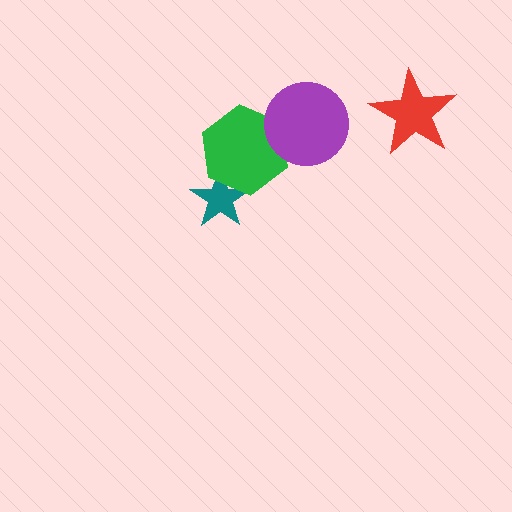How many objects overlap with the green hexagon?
2 objects overlap with the green hexagon.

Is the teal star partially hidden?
Yes, it is partially covered by another shape.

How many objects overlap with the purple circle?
1 object overlaps with the purple circle.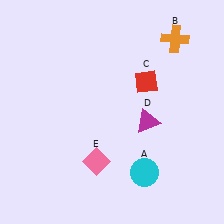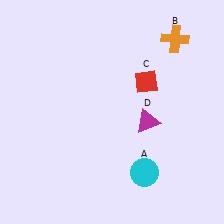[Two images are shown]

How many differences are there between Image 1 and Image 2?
There is 1 difference between the two images.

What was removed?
The pink diamond (E) was removed in Image 2.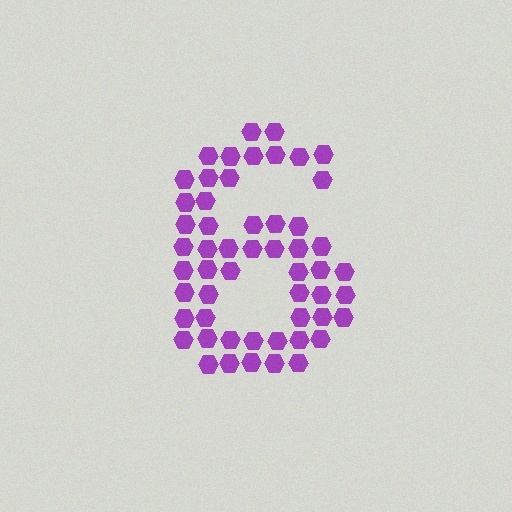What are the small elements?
The small elements are hexagons.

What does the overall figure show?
The overall figure shows the digit 6.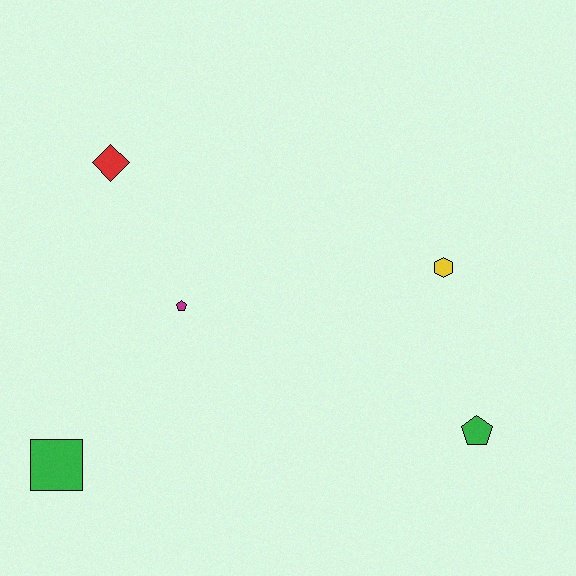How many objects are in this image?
There are 5 objects.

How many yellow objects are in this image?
There is 1 yellow object.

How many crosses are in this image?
There are no crosses.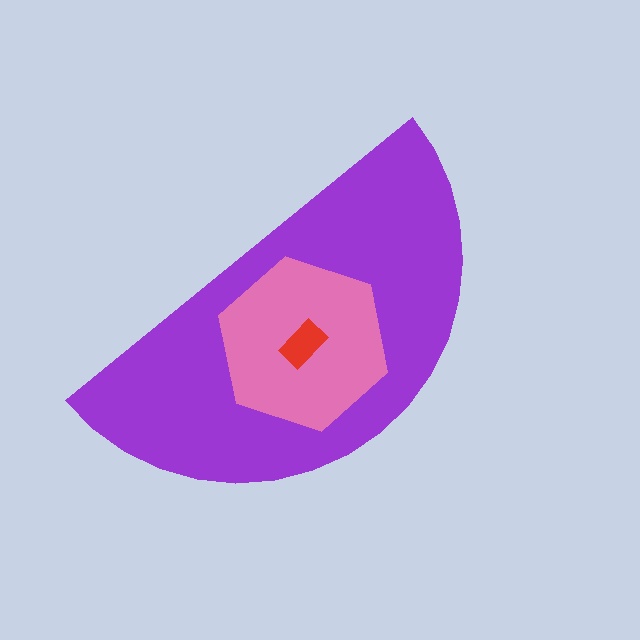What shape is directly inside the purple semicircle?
The pink hexagon.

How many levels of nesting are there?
3.